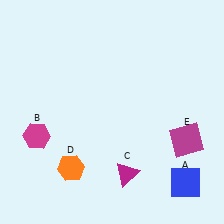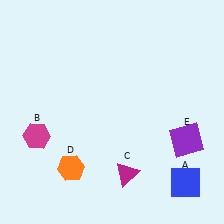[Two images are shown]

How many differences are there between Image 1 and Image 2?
There is 1 difference between the two images.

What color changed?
The square (E) changed from magenta in Image 1 to purple in Image 2.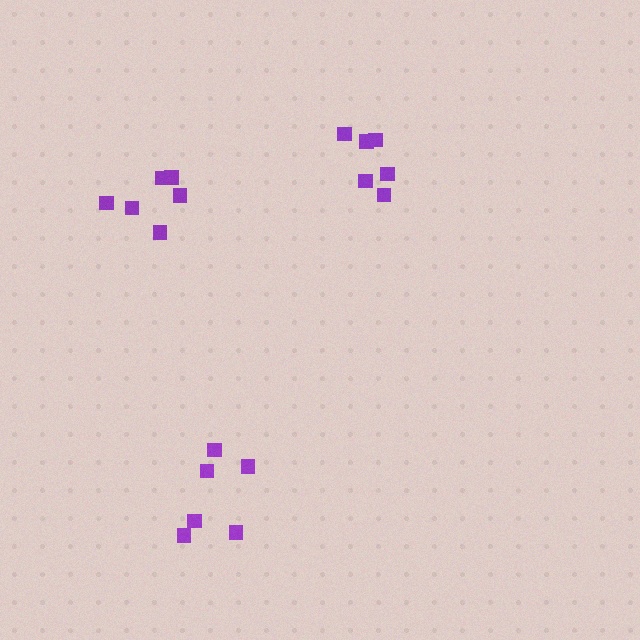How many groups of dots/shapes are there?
There are 3 groups.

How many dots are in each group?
Group 1: 6 dots, Group 2: 6 dots, Group 3: 6 dots (18 total).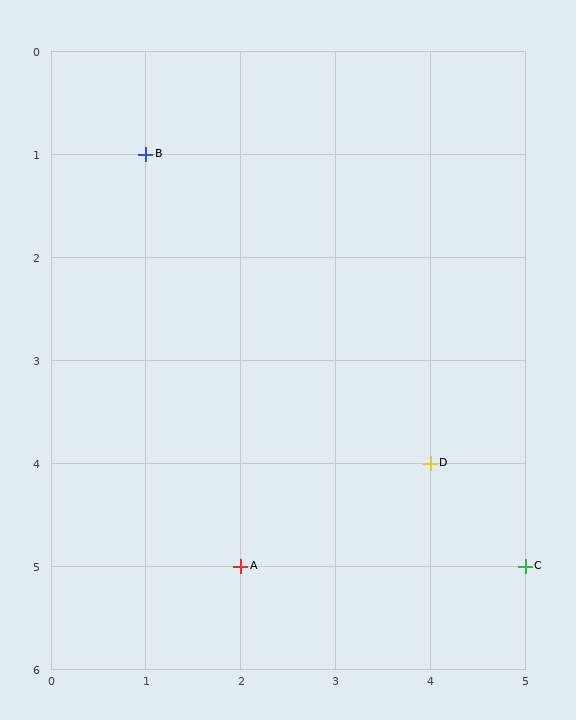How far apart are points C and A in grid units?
Points C and A are 3 columns apart.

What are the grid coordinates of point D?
Point D is at grid coordinates (4, 4).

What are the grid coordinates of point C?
Point C is at grid coordinates (5, 5).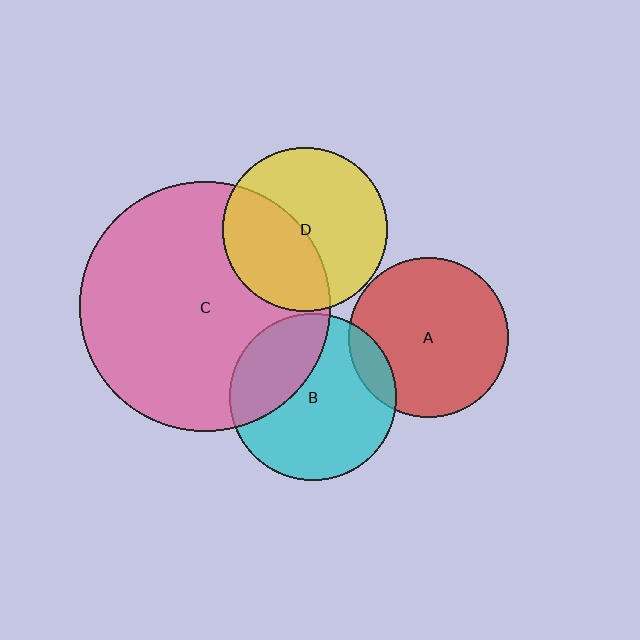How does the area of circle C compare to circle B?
Approximately 2.2 times.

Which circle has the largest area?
Circle C (pink).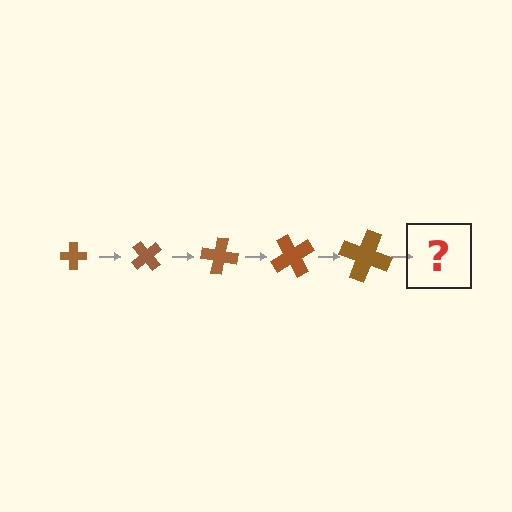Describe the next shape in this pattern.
It should be a cross, larger than the previous one and rotated 250 degrees from the start.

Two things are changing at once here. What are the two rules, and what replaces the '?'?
The two rules are that the cross grows larger each step and it rotates 50 degrees each step. The '?' should be a cross, larger than the previous one and rotated 250 degrees from the start.